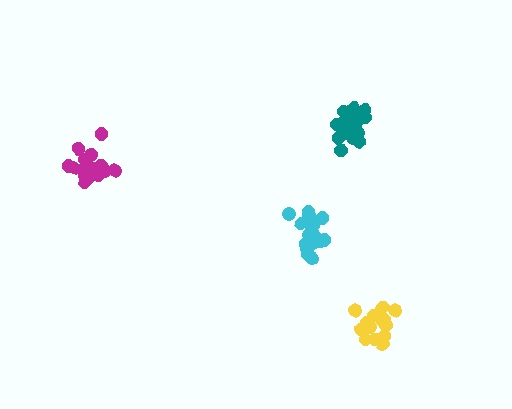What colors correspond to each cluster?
The clusters are colored: magenta, yellow, cyan, teal.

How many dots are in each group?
Group 1: 21 dots, Group 2: 15 dots, Group 3: 19 dots, Group 4: 21 dots (76 total).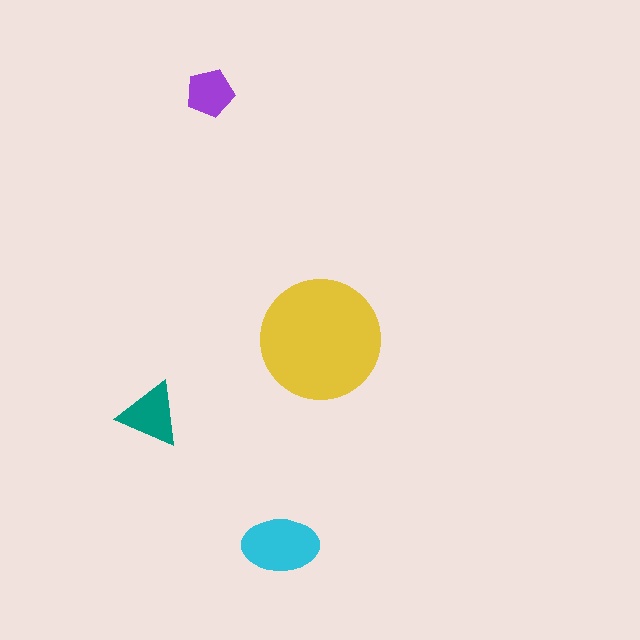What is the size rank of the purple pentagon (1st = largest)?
4th.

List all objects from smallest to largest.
The purple pentagon, the teal triangle, the cyan ellipse, the yellow circle.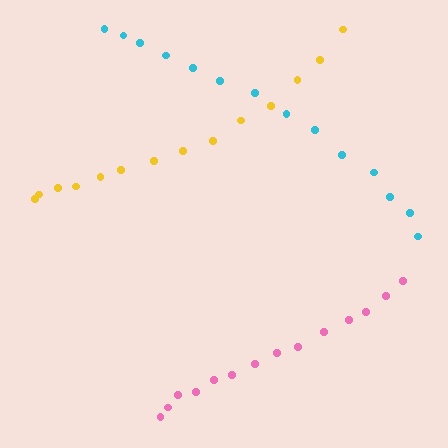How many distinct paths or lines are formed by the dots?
There are 3 distinct paths.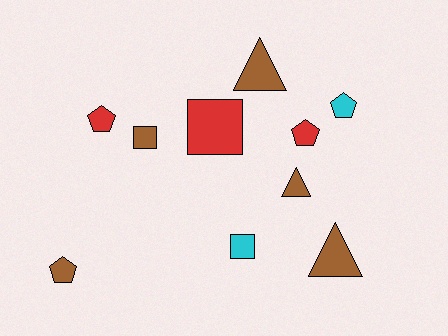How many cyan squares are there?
There is 1 cyan square.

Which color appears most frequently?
Brown, with 5 objects.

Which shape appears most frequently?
Pentagon, with 4 objects.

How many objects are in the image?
There are 10 objects.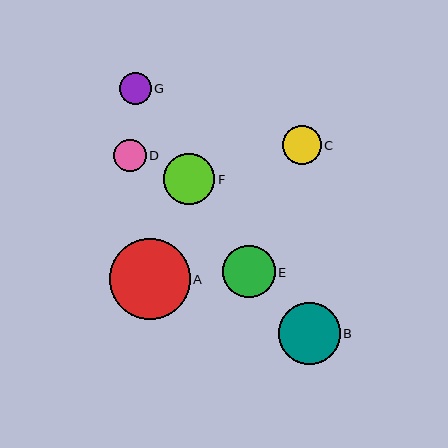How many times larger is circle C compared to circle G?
Circle C is approximately 1.2 times the size of circle G.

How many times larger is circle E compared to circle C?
Circle E is approximately 1.3 times the size of circle C.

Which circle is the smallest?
Circle G is the smallest with a size of approximately 32 pixels.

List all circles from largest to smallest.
From largest to smallest: A, B, E, F, C, D, G.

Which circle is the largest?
Circle A is the largest with a size of approximately 81 pixels.